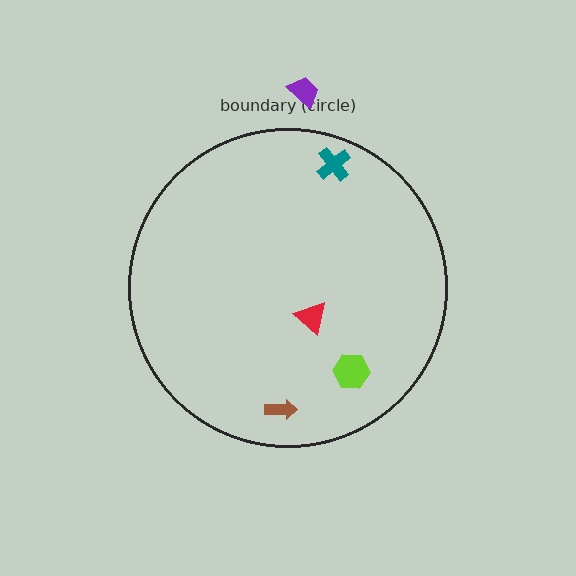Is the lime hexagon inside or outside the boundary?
Inside.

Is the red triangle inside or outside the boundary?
Inside.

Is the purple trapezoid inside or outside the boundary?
Outside.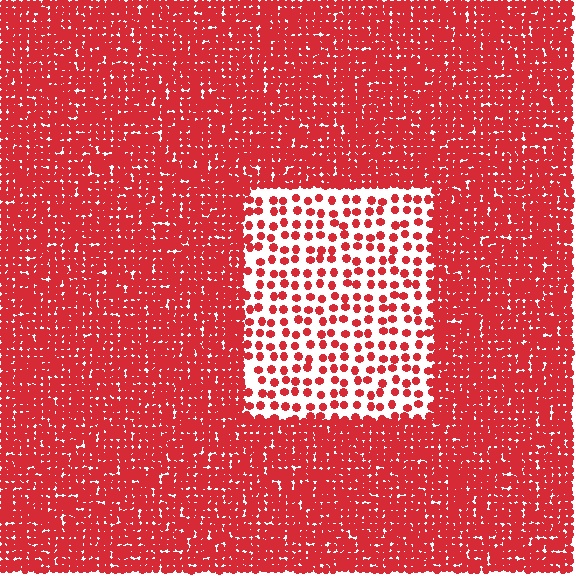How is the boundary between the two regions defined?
The boundary is defined by a change in element density (approximately 3.0x ratio). All elements are the same color, size, and shape.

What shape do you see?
I see a rectangle.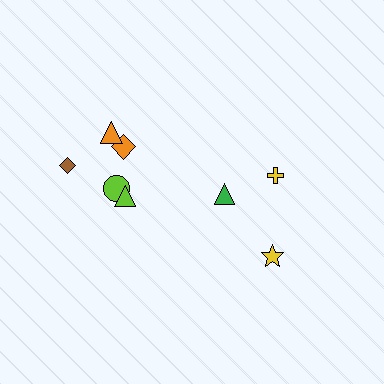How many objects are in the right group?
There are 3 objects.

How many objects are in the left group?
There are 5 objects.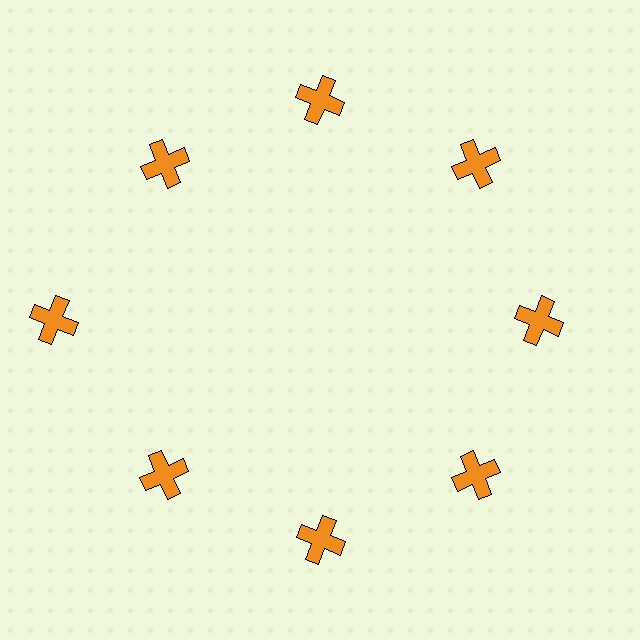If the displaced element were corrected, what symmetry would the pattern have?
It would have 8-fold rotational symmetry — the pattern would map onto itself every 45 degrees.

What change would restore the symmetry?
The symmetry would be restored by moving it inward, back onto the ring so that all 8 crosses sit at equal angles and equal distance from the center.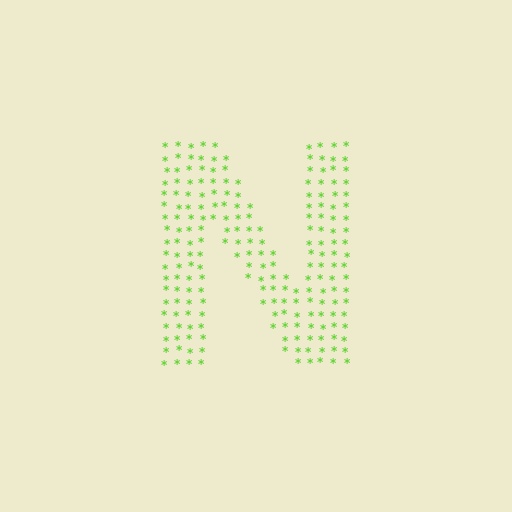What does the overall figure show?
The overall figure shows the letter N.